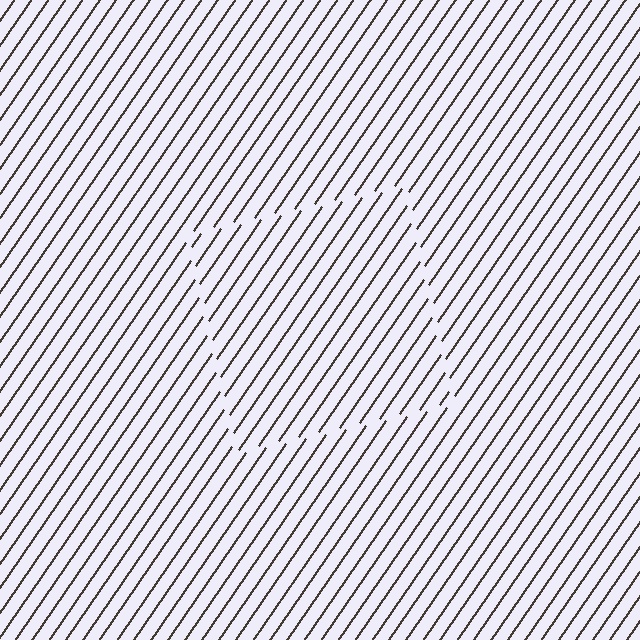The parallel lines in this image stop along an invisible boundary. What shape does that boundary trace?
An illusory square. The interior of the shape contains the same grating, shifted by half a period — the contour is defined by the phase discontinuity where line-ends from the inner and outer gratings abut.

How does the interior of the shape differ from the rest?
The interior of the shape contains the same grating, shifted by half a period — the contour is defined by the phase discontinuity where line-ends from the inner and outer gratings abut.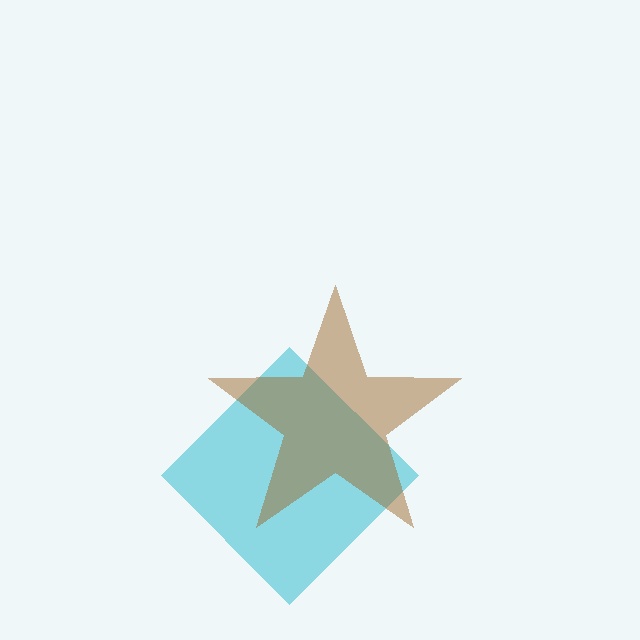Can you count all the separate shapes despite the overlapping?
Yes, there are 2 separate shapes.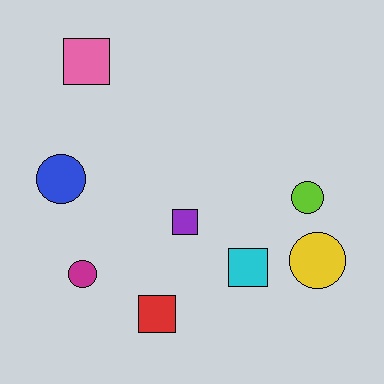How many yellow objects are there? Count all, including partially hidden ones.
There is 1 yellow object.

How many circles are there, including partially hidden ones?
There are 4 circles.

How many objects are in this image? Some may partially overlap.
There are 8 objects.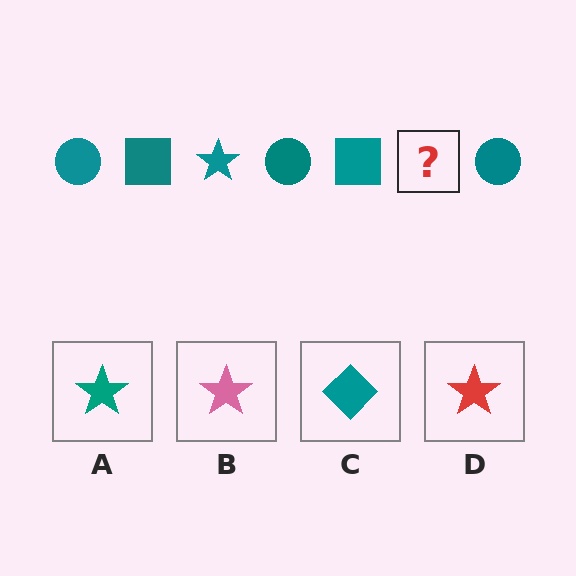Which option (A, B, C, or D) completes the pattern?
A.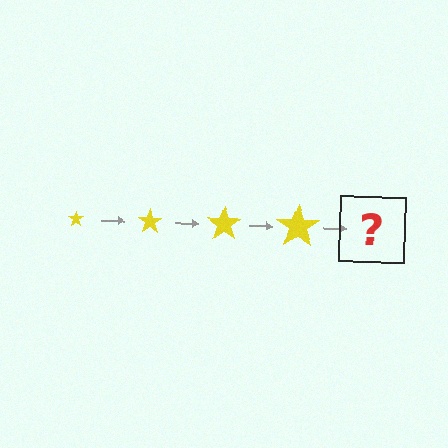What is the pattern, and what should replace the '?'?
The pattern is that the star gets progressively larger each step. The '?' should be a yellow star, larger than the previous one.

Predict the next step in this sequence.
The next step is a yellow star, larger than the previous one.